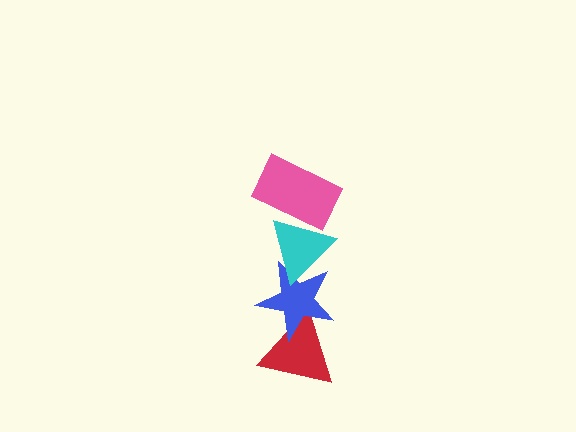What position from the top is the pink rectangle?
The pink rectangle is 1st from the top.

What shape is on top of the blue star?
The cyan triangle is on top of the blue star.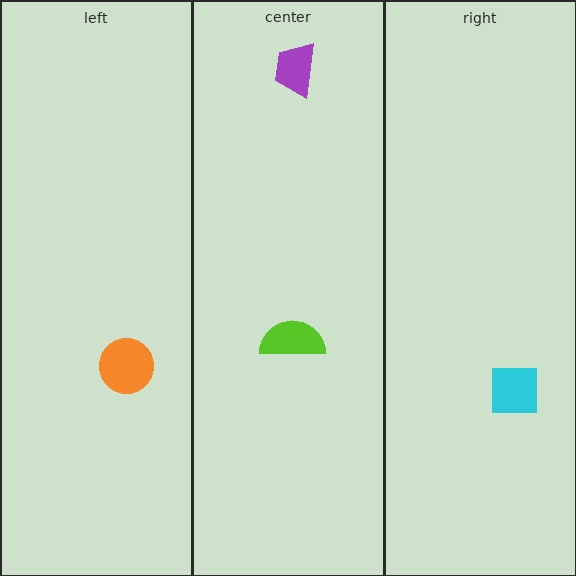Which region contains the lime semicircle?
The center region.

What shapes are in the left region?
The orange circle.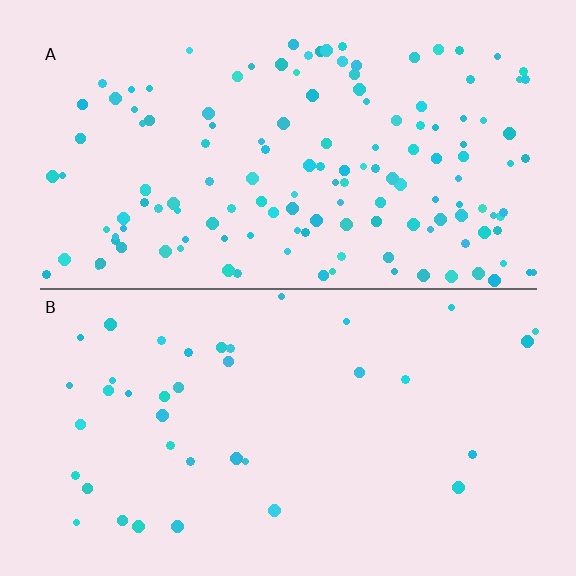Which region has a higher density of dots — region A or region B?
A (the top).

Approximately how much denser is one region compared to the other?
Approximately 3.7× — region A over region B.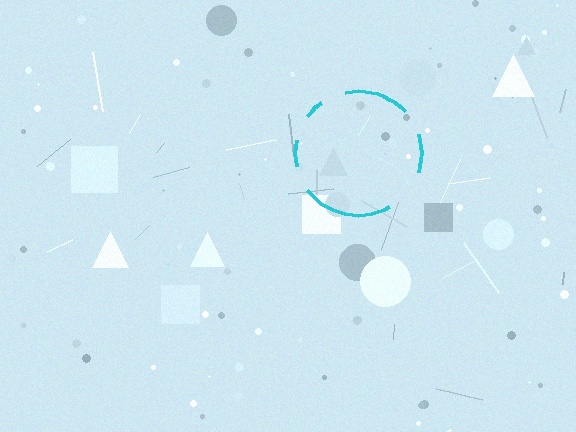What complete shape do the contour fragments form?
The contour fragments form a circle.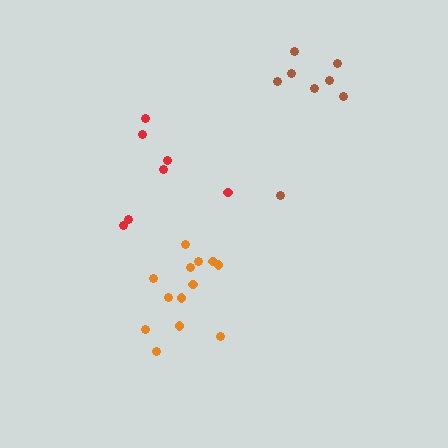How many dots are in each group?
Group 1: 7 dots, Group 2: 8 dots, Group 3: 13 dots (28 total).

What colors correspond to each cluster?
The clusters are colored: red, brown, orange.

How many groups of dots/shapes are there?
There are 3 groups.